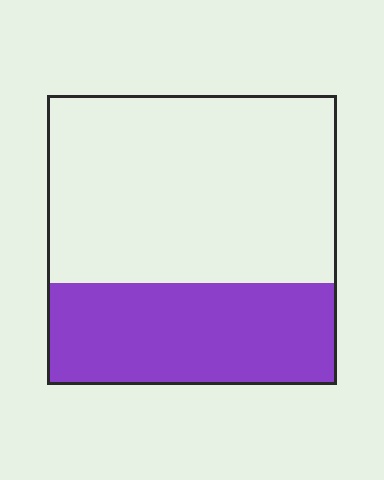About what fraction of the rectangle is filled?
About one third (1/3).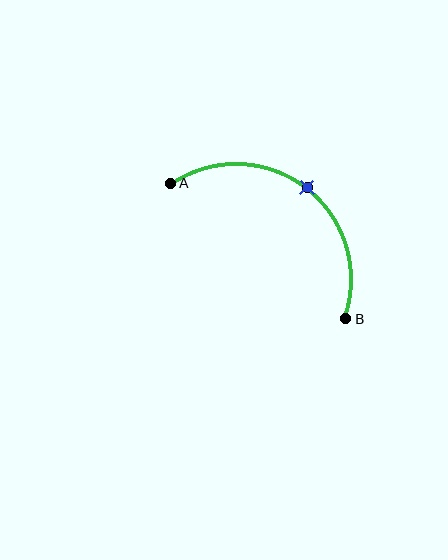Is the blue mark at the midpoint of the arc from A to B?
Yes. The blue mark lies on the arc at equal arc-length from both A and B — it is the arc midpoint.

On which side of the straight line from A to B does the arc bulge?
The arc bulges above and to the right of the straight line connecting A and B.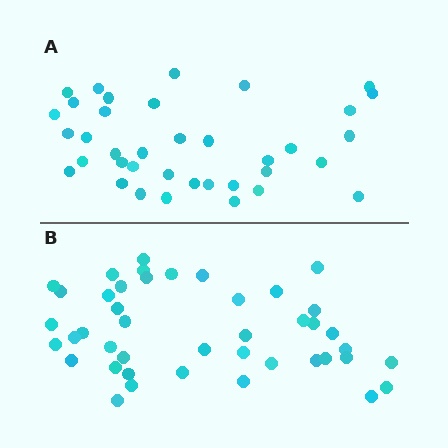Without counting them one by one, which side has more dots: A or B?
Region B (the bottom region) has more dots.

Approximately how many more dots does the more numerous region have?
Region B has about 6 more dots than region A.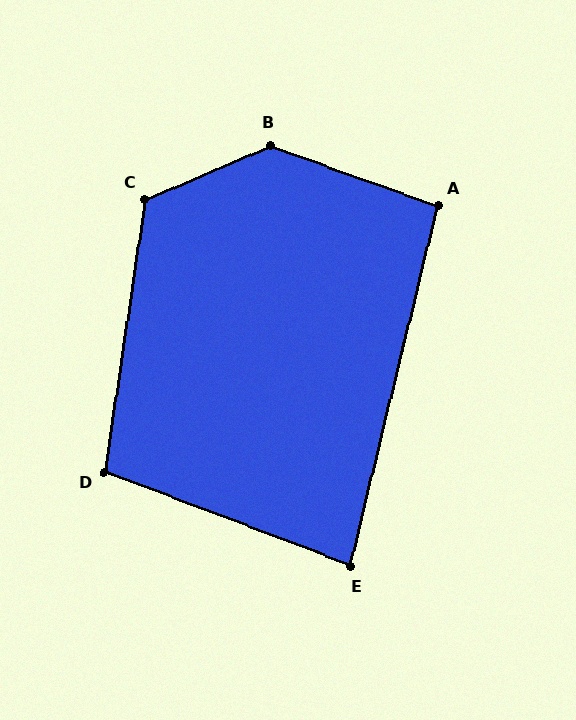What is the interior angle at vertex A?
Approximately 96 degrees (obtuse).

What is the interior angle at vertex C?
Approximately 122 degrees (obtuse).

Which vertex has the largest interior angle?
B, at approximately 137 degrees.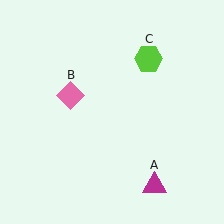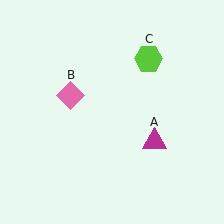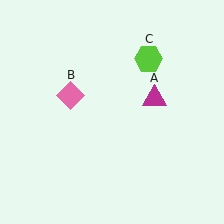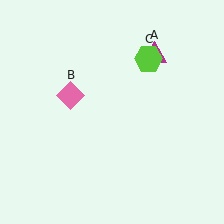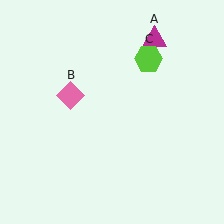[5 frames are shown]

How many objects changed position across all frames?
1 object changed position: magenta triangle (object A).